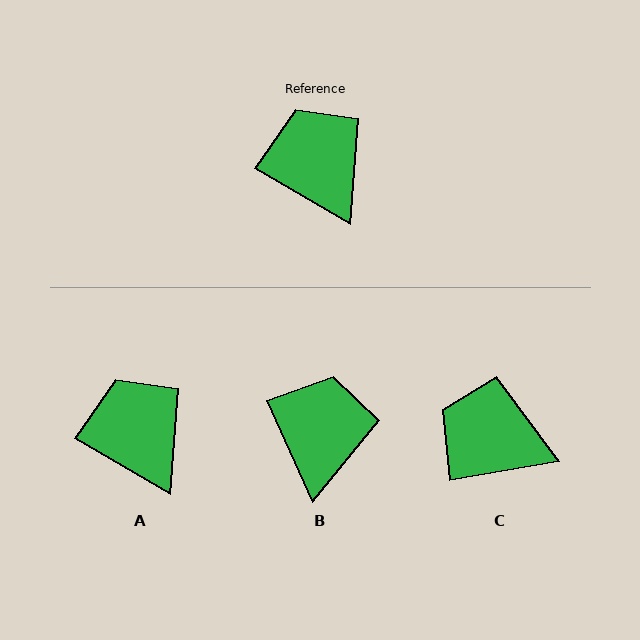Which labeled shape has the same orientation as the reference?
A.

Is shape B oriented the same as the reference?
No, it is off by about 35 degrees.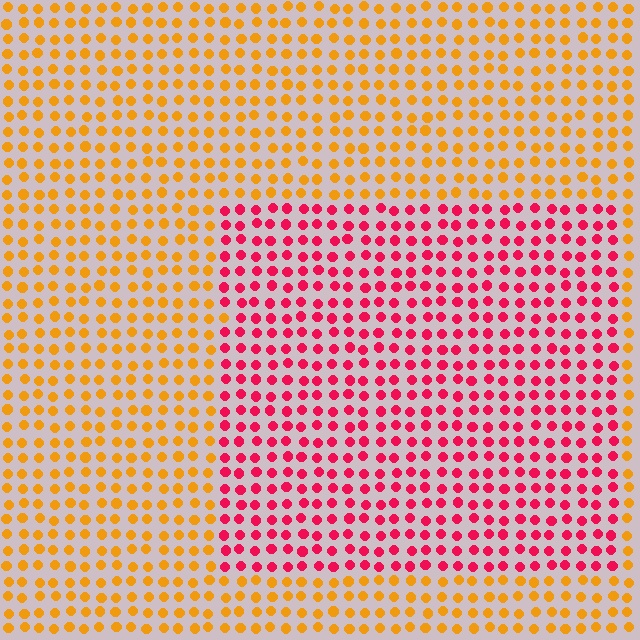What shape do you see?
I see a rectangle.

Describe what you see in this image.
The image is filled with small orange elements in a uniform arrangement. A rectangle-shaped region is visible where the elements are tinted to a slightly different hue, forming a subtle color boundary.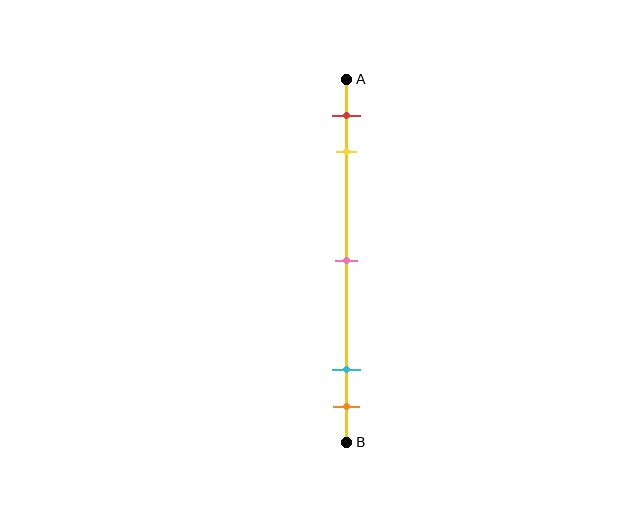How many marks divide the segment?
There are 5 marks dividing the segment.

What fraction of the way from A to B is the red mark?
The red mark is approximately 10% (0.1) of the way from A to B.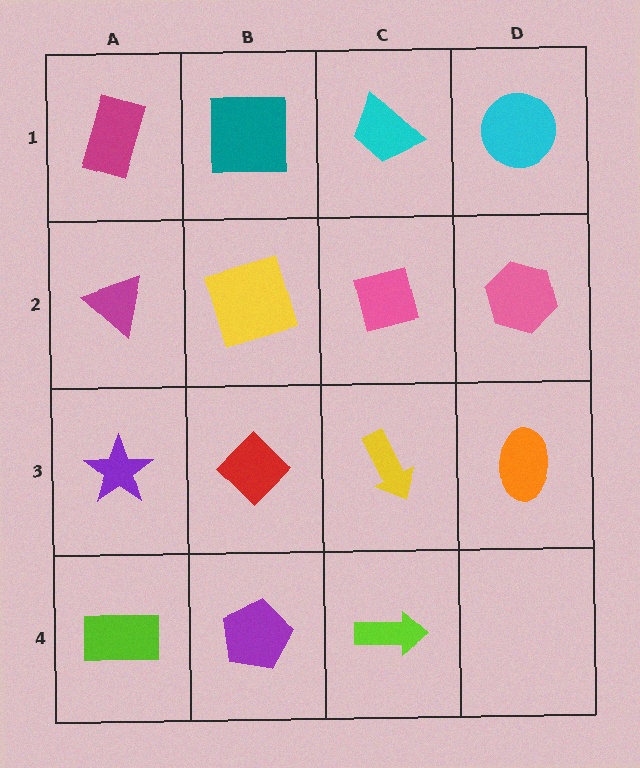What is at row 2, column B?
A yellow square.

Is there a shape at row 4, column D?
No, that cell is empty.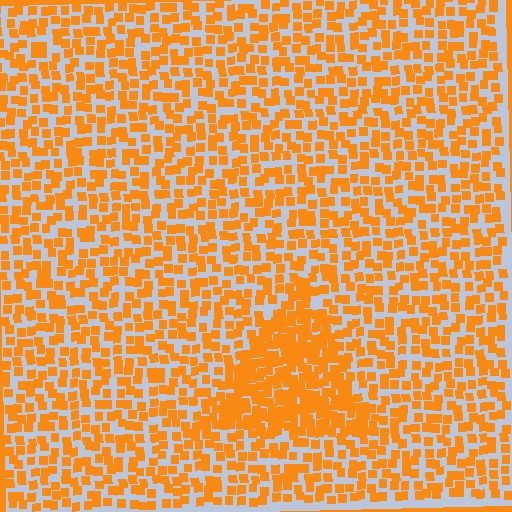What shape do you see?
I see a triangle.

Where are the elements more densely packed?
The elements are more densely packed inside the triangle boundary.